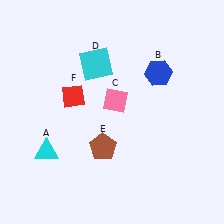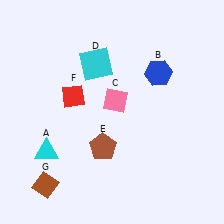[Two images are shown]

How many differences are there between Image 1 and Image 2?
There is 1 difference between the two images.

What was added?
A brown diamond (G) was added in Image 2.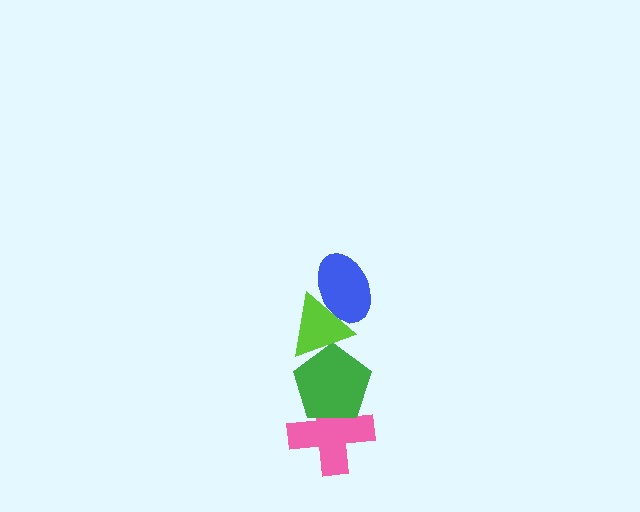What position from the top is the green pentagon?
The green pentagon is 3rd from the top.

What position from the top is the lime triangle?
The lime triangle is 2nd from the top.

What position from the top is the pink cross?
The pink cross is 4th from the top.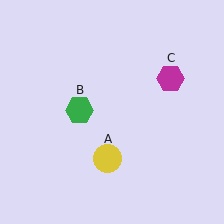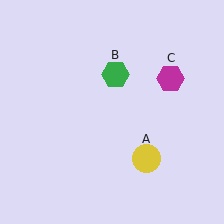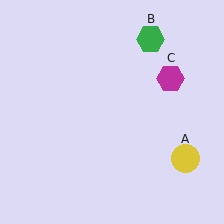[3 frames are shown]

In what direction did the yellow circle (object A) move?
The yellow circle (object A) moved right.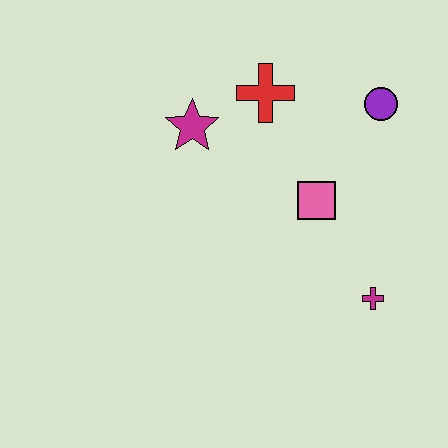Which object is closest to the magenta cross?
The pink square is closest to the magenta cross.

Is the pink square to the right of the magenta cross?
No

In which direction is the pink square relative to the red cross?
The pink square is below the red cross.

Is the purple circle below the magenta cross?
No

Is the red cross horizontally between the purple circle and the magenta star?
Yes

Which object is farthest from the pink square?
The magenta star is farthest from the pink square.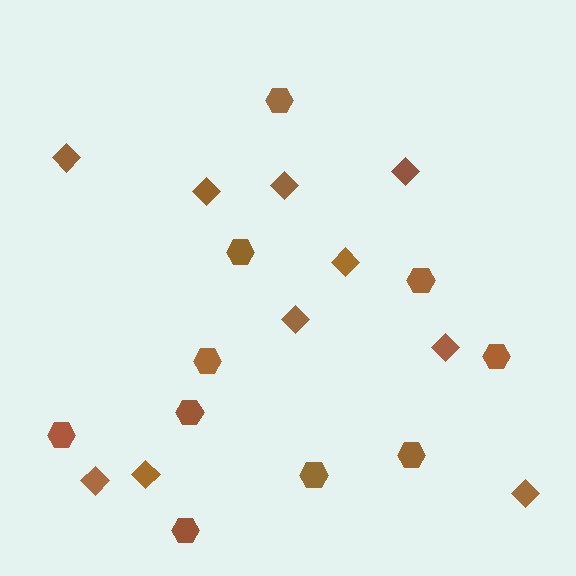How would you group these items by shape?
There are 2 groups: one group of diamonds (10) and one group of hexagons (10).